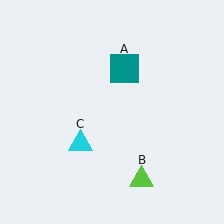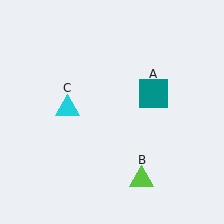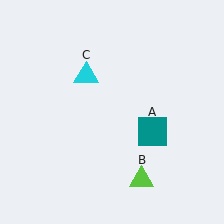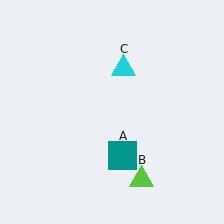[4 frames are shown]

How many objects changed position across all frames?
2 objects changed position: teal square (object A), cyan triangle (object C).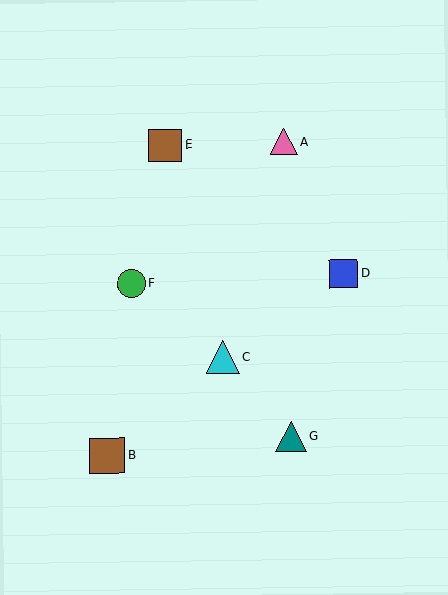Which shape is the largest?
The brown square (labeled B) is the largest.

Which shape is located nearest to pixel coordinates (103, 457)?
The brown square (labeled B) at (107, 456) is nearest to that location.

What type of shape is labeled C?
Shape C is a cyan triangle.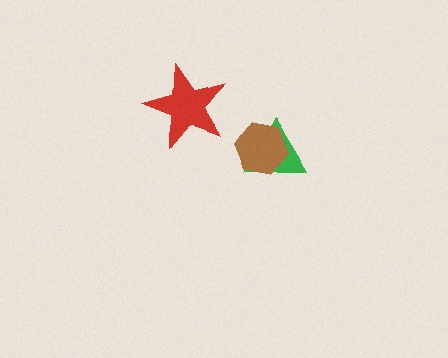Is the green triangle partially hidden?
Yes, it is partially covered by another shape.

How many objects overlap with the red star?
0 objects overlap with the red star.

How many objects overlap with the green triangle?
1 object overlaps with the green triangle.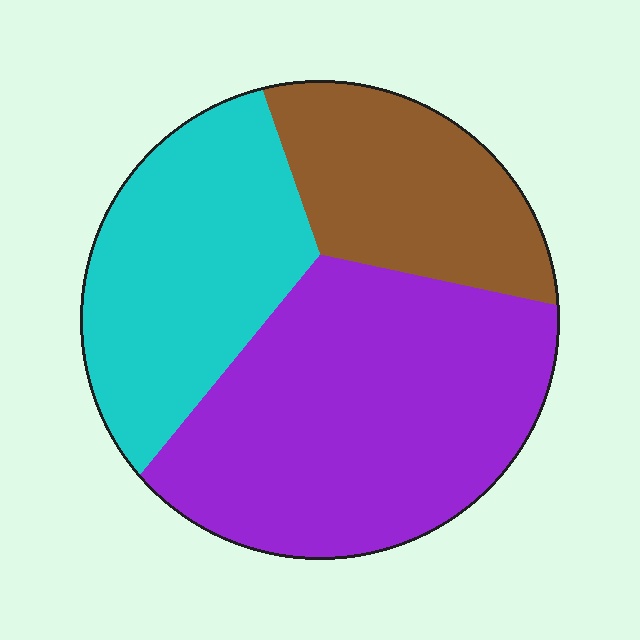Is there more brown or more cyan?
Cyan.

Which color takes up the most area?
Purple, at roughly 45%.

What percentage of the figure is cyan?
Cyan covers 30% of the figure.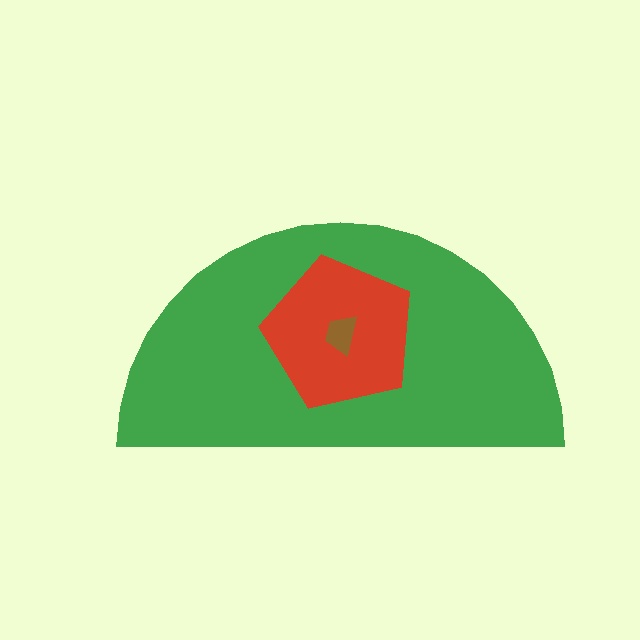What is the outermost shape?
The green semicircle.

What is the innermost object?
The brown trapezoid.